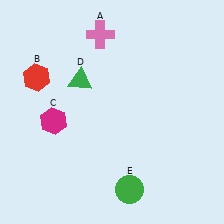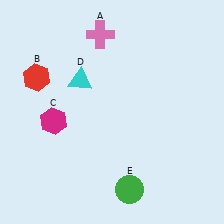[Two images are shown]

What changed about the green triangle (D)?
In Image 1, D is green. In Image 2, it changed to cyan.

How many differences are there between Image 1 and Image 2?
There is 1 difference between the two images.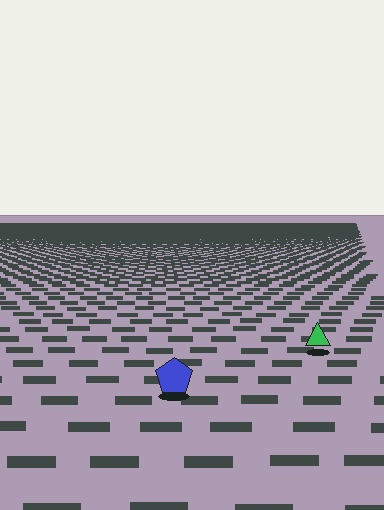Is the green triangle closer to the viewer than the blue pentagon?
No. The blue pentagon is closer — you can tell from the texture gradient: the ground texture is coarser near it.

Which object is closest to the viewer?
The blue pentagon is closest. The texture marks near it are larger and more spread out.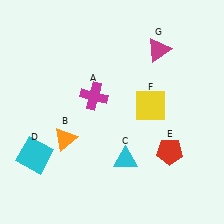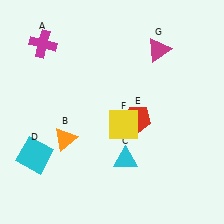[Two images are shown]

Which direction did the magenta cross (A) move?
The magenta cross (A) moved up.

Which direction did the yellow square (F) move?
The yellow square (F) moved left.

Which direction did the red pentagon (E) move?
The red pentagon (E) moved up.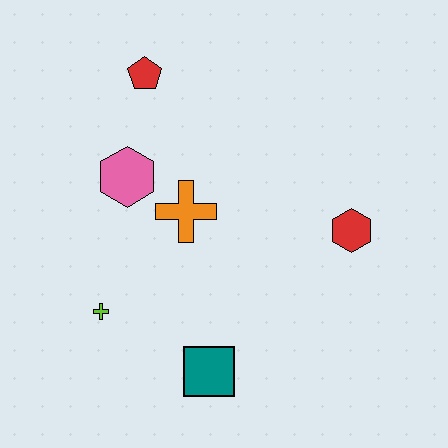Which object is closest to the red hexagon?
The orange cross is closest to the red hexagon.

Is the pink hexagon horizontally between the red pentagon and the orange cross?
No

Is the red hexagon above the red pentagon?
No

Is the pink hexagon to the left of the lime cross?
No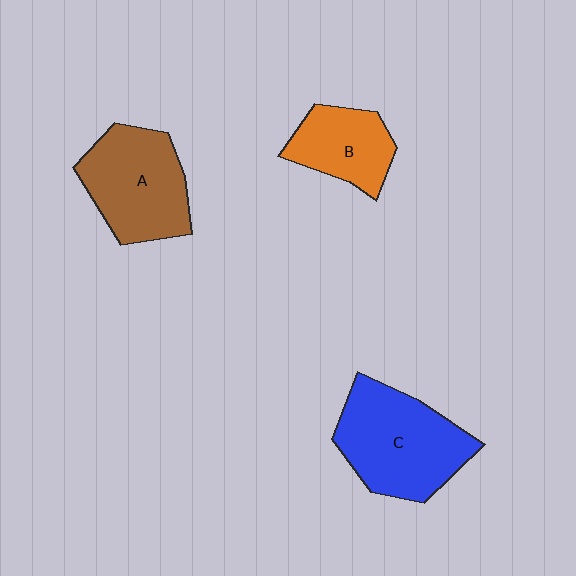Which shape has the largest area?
Shape C (blue).